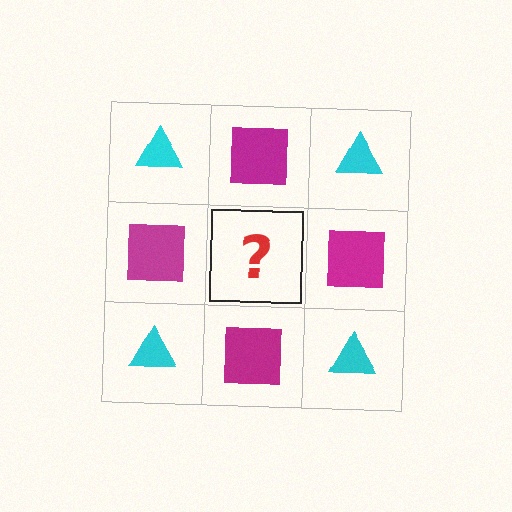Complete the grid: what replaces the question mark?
The question mark should be replaced with a cyan triangle.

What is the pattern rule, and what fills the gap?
The rule is that it alternates cyan triangle and magenta square in a checkerboard pattern. The gap should be filled with a cyan triangle.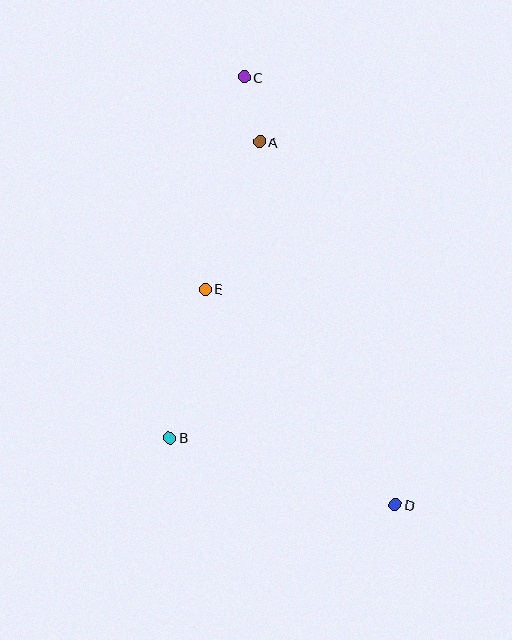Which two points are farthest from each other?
Points C and D are farthest from each other.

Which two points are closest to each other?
Points A and C are closest to each other.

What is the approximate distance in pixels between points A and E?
The distance between A and E is approximately 157 pixels.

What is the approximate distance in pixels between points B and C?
The distance between B and C is approximately 368 pixels.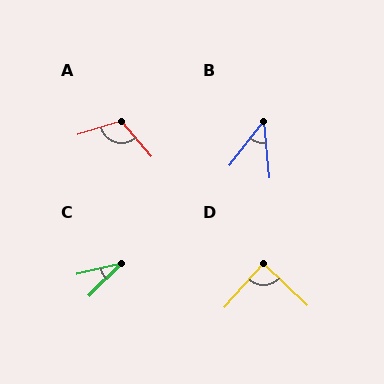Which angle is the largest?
A, at approximately 113 degrees.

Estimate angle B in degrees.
Approximately 43 degrees.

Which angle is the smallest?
C, at approximately 31 degrees.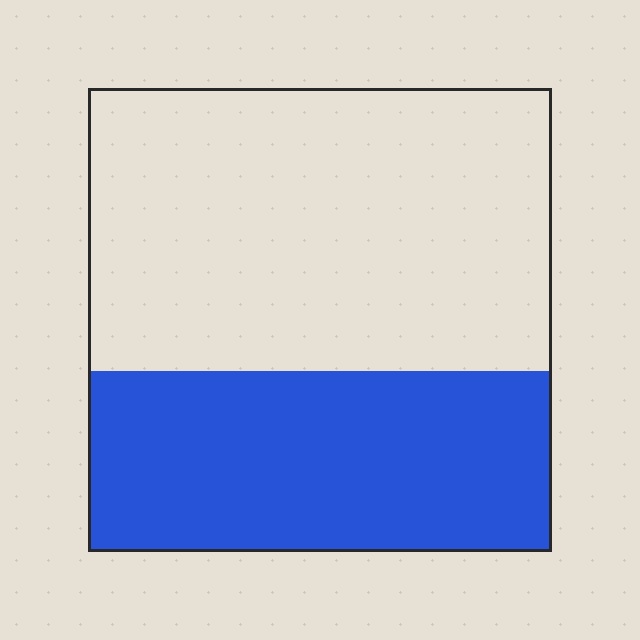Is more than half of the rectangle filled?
No.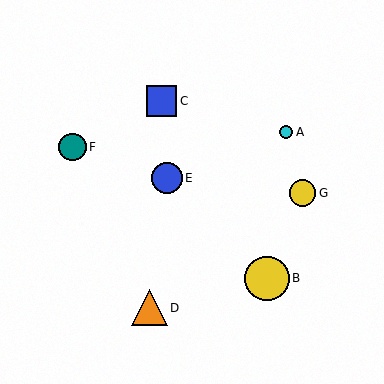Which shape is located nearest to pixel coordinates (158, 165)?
The blue circle (labeled E) at (167, 178) is nearest to that location.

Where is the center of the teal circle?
The center of the teal circle is at (73, 147).